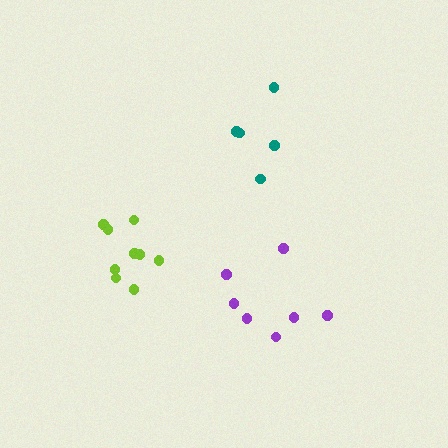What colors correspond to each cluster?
The clusters are colored: teal, lime, purple.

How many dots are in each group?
Group 1: 5 dots, Group 2: 9 dots, Group 3: 7 dots (21 total).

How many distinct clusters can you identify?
There are 3 distinct clusters.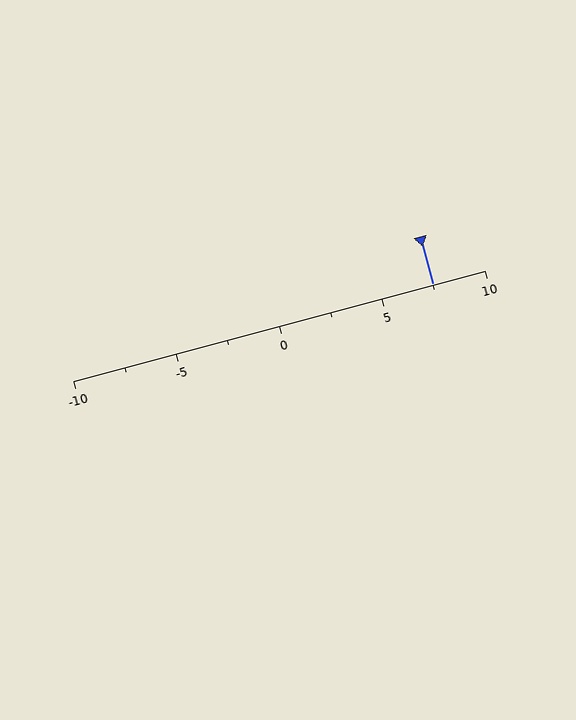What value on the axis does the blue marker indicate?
The marker indicates approximately 7.5.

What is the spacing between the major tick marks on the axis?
The major ticks are spaced 5 apart.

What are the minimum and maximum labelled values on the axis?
The axis runs from -10 to 10.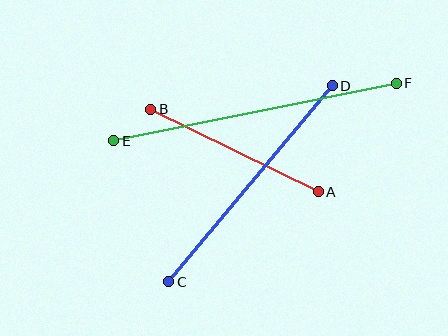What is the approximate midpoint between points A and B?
The midpoint is at approximately (234, 150) pixels.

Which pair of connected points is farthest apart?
Points E and F are farthest apart.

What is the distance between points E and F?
The distance is approximately 289 pixels.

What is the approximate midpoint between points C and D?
The midpoint is at approximately (251, 184) pixels.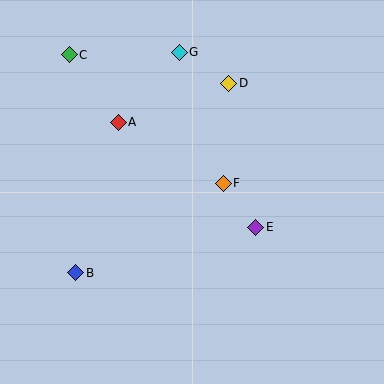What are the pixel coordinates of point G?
Point G is at (179, 52).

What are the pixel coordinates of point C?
Point C is at (69, 55).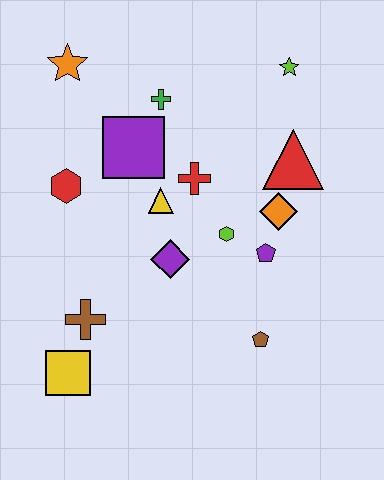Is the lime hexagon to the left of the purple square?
No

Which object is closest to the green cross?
The purple square is closest to the green cross.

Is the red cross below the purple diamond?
No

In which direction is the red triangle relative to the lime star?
The red triangle is below the lime star.